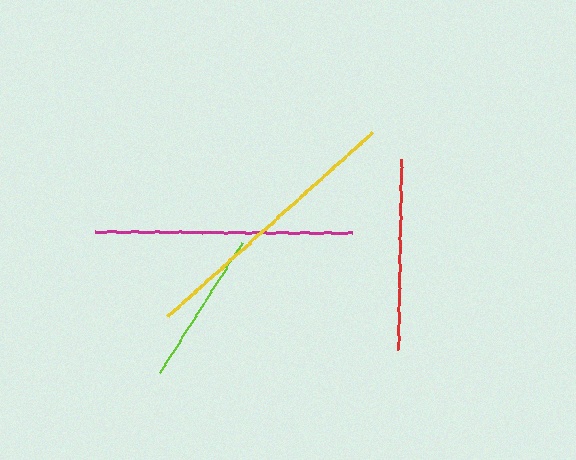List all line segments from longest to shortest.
From longest to shortest: yellow, magenta, red, lime.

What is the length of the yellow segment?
The yellow segment is approximately 275 pixels long.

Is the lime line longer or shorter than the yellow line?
The yellow line is longer than the lime line.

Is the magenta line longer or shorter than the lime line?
The magenta line is longer than the lime line.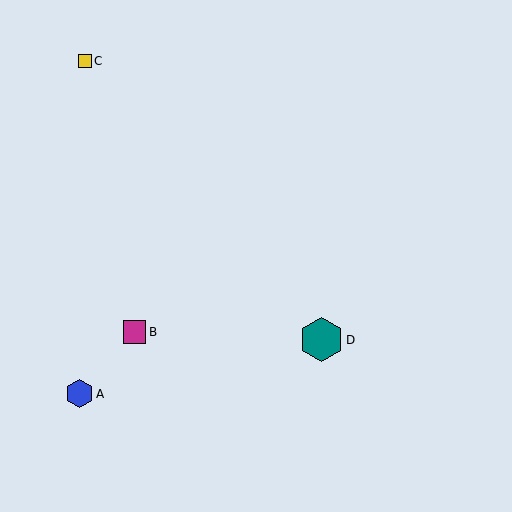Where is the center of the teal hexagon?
The center of the teal hexagon is at (321, 340).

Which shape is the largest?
The teal hexagon (labeled D) is the largest.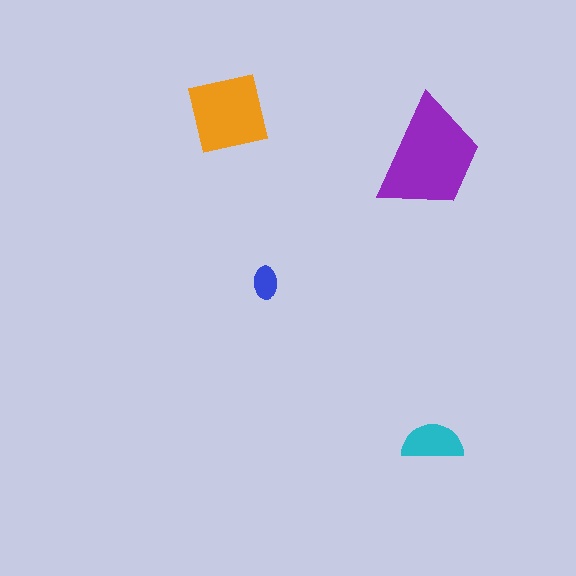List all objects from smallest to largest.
The blue ellipse, the cyan semicircle, the orange square, the purple trapezoid.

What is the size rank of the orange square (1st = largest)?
2nd.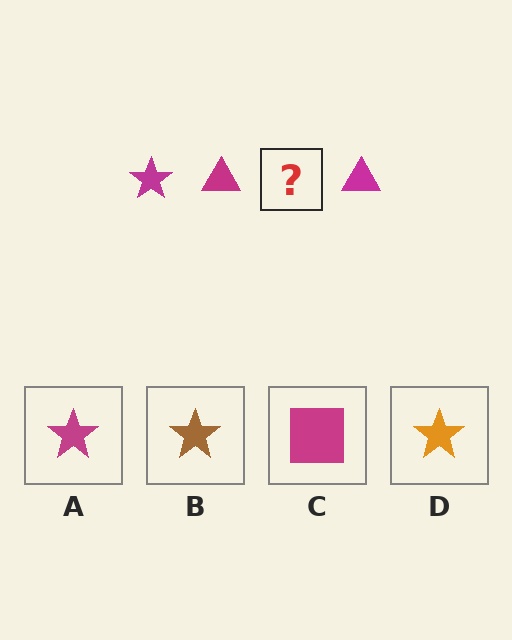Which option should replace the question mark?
Option A.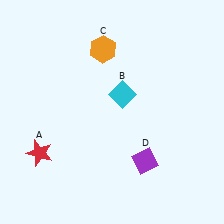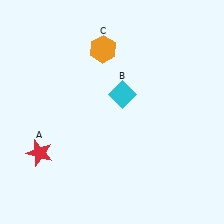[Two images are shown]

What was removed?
The purple diamond (D) was removed in Image 2.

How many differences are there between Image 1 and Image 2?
There is 1 difference between the two images.